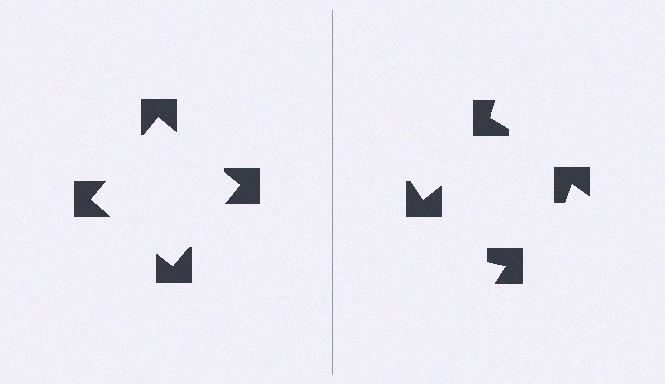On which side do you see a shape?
An illusory square appears on the left side. On the right side the wedge cuts are rotated, so no coherent shape forms.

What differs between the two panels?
The notched squares are positioned identically on both sides; only the wedge orientations differ. On the left they align to a square; on the right they are misaligned.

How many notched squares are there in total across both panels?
8 — 4 on each side.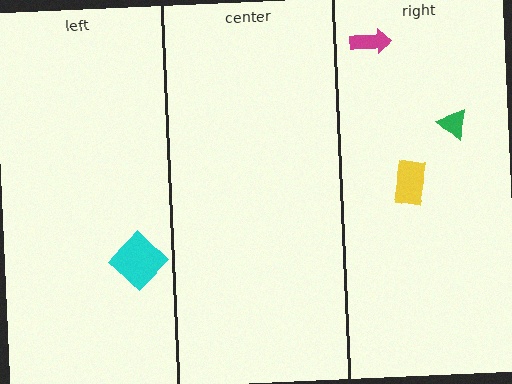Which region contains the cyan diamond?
The left region.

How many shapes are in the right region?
3.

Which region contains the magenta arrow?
The right region.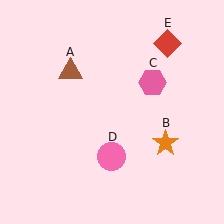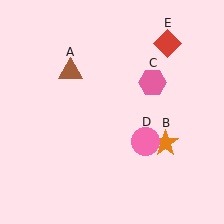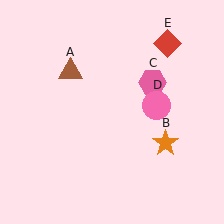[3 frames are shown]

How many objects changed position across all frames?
1 object changed position: pink circle (object D).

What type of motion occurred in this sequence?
The pink circle (object D) rotated counterclockwise around the center of the scene.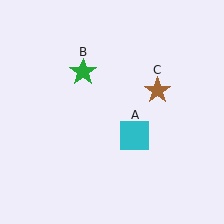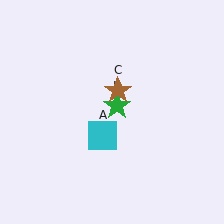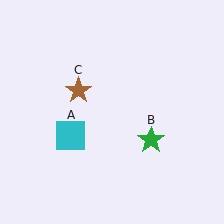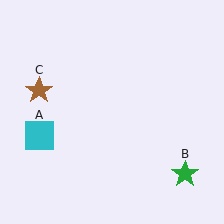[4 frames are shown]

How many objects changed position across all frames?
3 objects changed position: cyan square (object A), green star (object B), brown star (object C).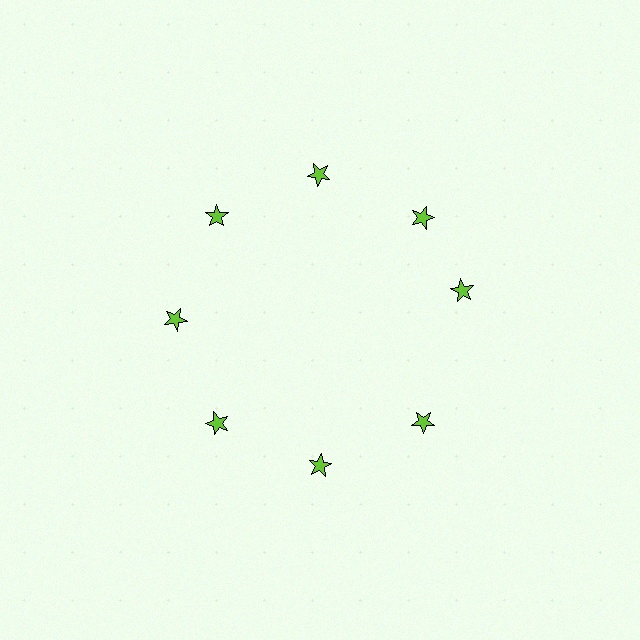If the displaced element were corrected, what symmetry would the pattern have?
It would have 8-fold rotational symmetry — the pattern would map onto itself every 45 degrees.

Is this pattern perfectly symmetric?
No. The 8 lime stars are arranged in a ring, but one element near the 3 o'clock position is rotated out of alignment along the ring, breaking the 8-fold rotational symmetry.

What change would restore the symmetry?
The symmetry would be restored by rotating it back into even spacing with its neighbors so that all 8 stars sit at equal angles and equal distance from the center.